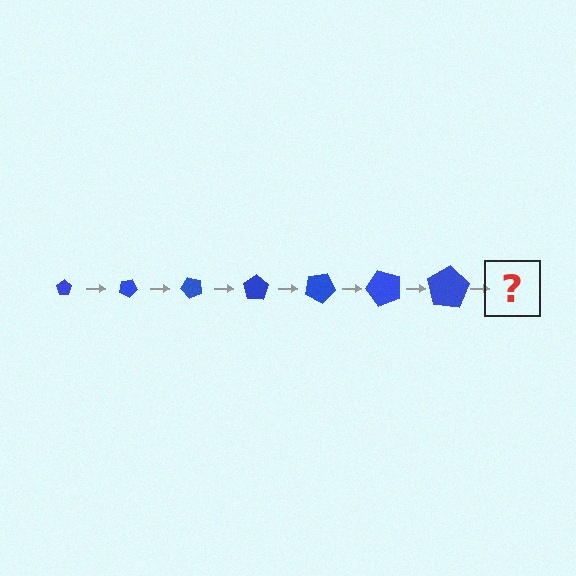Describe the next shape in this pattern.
It should be a pentagon, larger than the previous one and rotated 175 degrees from the start.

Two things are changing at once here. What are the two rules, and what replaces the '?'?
The two rules are that the pentagon grows larger each step and it rotates 25 degrees each step. The '?' should be a pentagon, larger than the previous one and rotated 175 degrees from the start.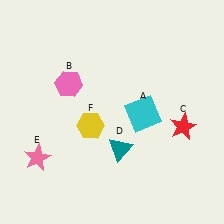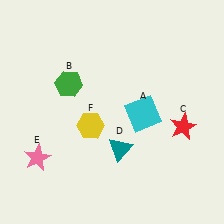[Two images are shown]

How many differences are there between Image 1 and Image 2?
There is 1 difference between the two images.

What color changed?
The hexagon (B) changed from pink in Image 1 to green in Image 2.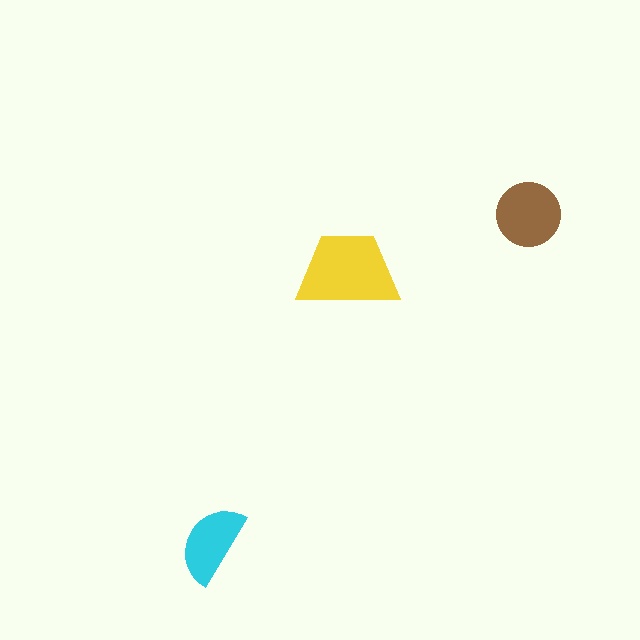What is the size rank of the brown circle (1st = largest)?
2nd.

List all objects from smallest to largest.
The cyan semicircle, the brown circle, the yellow trapezoid.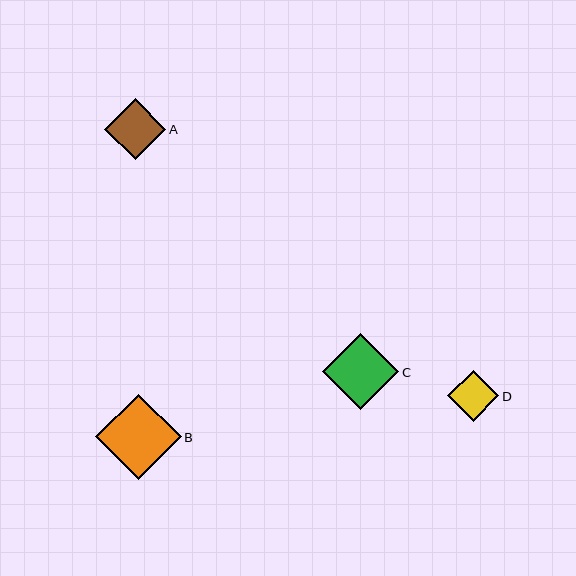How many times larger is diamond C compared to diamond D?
Diamond C is approximately 1.5 times the size of diamond D.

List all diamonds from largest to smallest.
From largest to smallest: B, C, A, D.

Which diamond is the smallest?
Diamond D is the smallest with a size of approximately 51 pixels.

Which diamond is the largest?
Diamond B is the largest with a size of approximately 86 pixels.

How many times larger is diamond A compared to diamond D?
Diamond A is approximately 1.2 times the size of diamond D.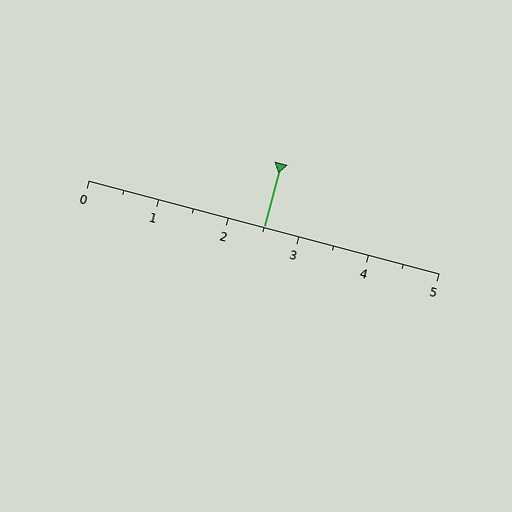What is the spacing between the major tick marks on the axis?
The major ticks are spaced 1 apart.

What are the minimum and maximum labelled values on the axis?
The axis runs from 0 to 5.